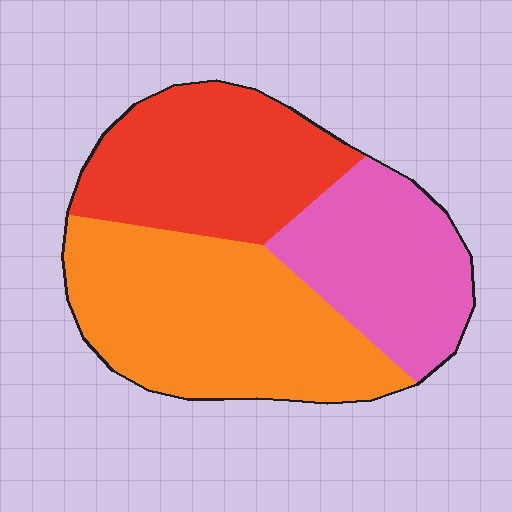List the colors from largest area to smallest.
From largest to smallest: orange, red, pink.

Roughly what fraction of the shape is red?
Red takes up between a quarter and a half of the shape.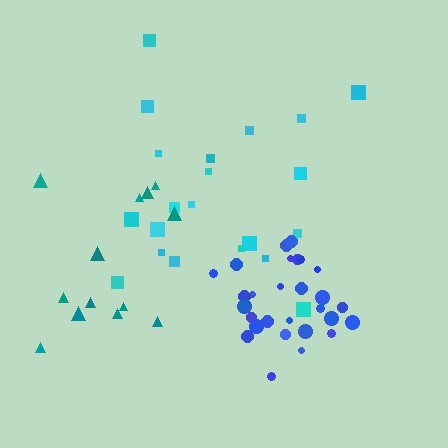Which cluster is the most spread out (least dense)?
Teal.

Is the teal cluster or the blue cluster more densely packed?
Blue.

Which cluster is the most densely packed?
Blue.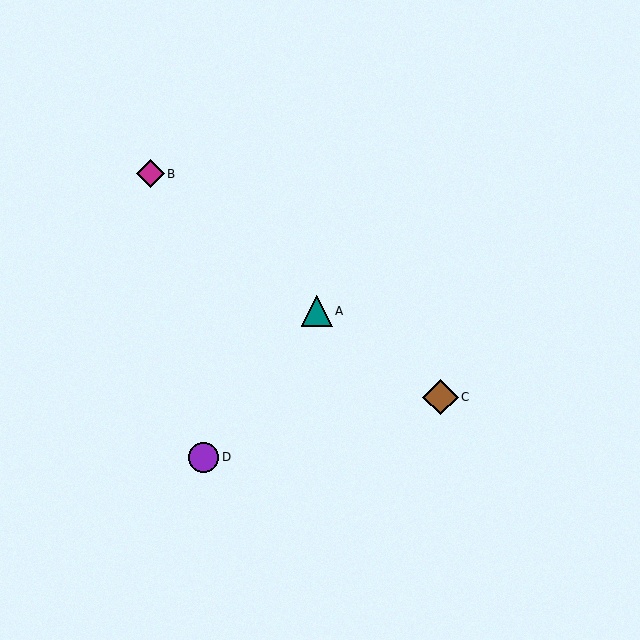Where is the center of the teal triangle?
The center of the teal triangle is at (317, 311).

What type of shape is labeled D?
Shape D is a purple circle.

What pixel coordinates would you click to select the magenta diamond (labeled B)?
Click at (150, 174) to select the magenta diamond B.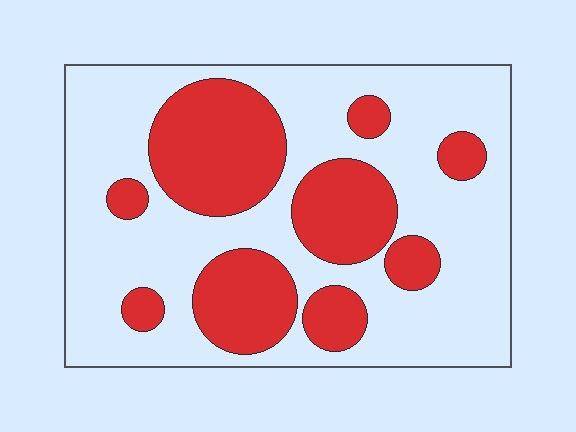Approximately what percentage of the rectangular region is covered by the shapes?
Approximately 35%.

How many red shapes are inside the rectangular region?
9.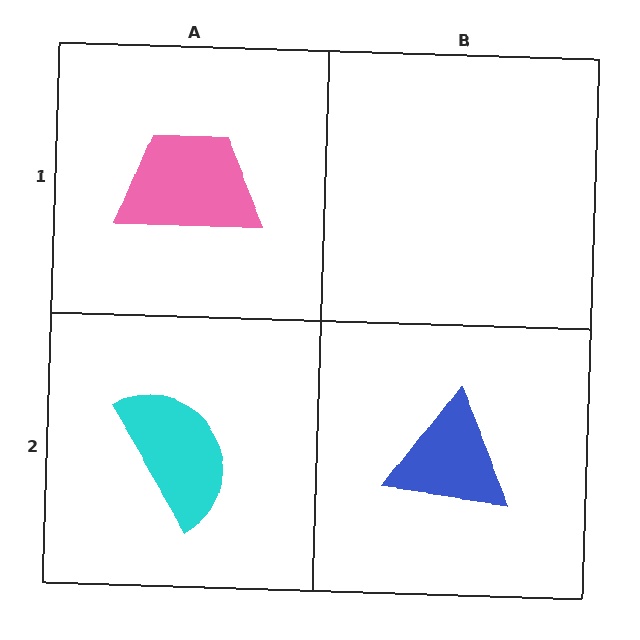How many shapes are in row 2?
2 shapes.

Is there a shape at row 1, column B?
No, that cell is empty.